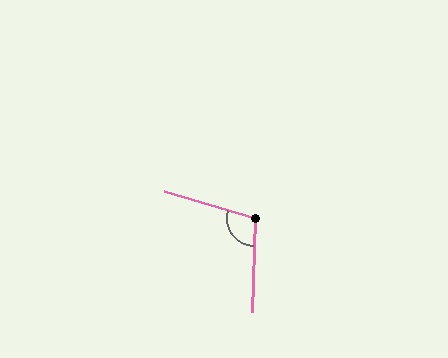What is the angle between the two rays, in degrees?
Approximately 105 degrees.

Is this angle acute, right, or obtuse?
It is obtuse.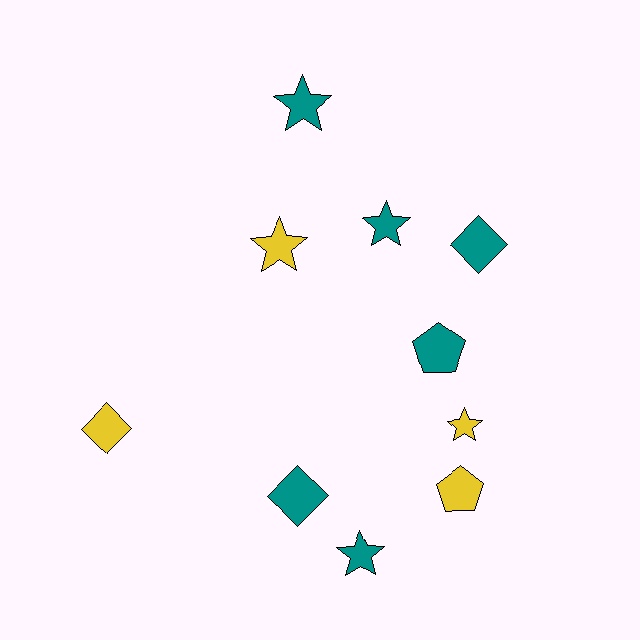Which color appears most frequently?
Teal, with 6 objects.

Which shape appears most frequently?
Star, with 5 objects.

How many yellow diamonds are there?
There is 1 yellow diamond.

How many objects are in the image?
There are 10 objects.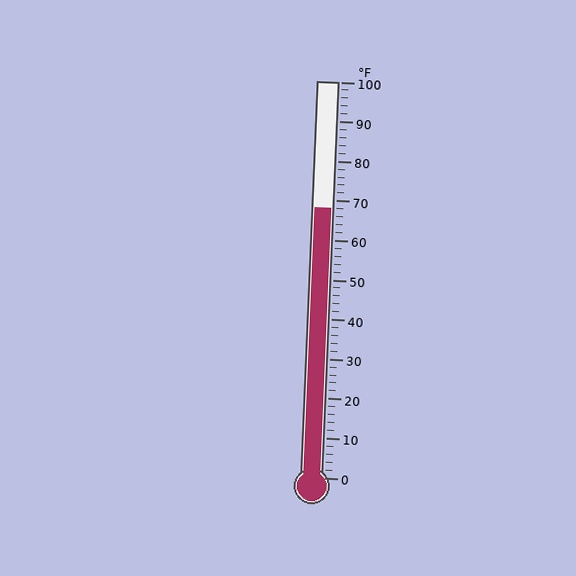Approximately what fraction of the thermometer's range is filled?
The thermometer is filled to approximately 70% of its range.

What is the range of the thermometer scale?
The thermometer scale ranges from 0°F to 100°F.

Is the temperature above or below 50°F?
The temperature is above 50°F.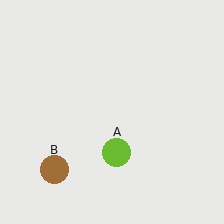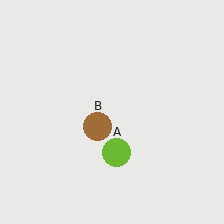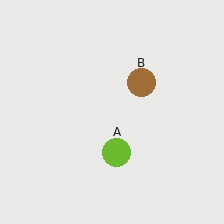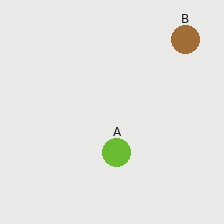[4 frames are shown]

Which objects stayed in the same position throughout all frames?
Lime circle (object A) remained stationary.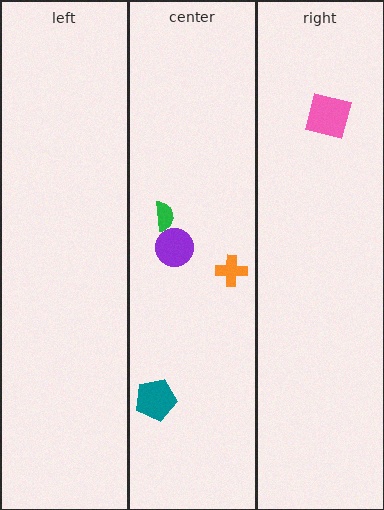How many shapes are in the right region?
1.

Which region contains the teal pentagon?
The center region.